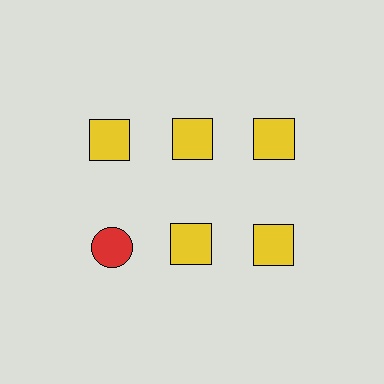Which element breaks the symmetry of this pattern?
The red circle in the second row, leftmost column breaks the symmetry. All other shapes are yellow squares.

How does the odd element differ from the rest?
It differs in both color (red instead of yellow) and shape (circle instead of square).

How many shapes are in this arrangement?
There are 6 shapes arranged in a grid pattern.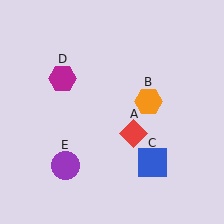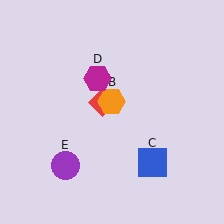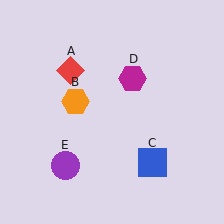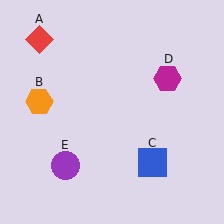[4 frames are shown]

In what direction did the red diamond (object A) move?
The red diamond (object A) moved up and to the left.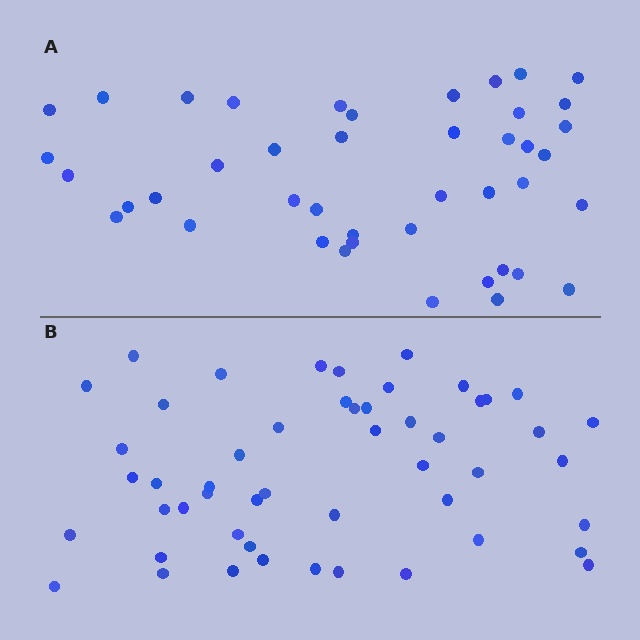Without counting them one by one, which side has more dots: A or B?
Region B (the bottom region) has more dots.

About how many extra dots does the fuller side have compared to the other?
Region B has roughly 8 or so more dots than region A.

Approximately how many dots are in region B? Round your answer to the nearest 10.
About 50 dots. (The exact count is 51, which rounds to 50.)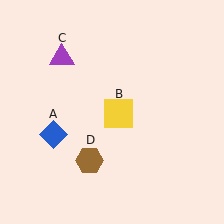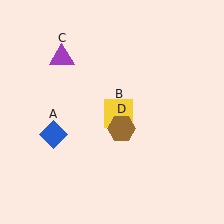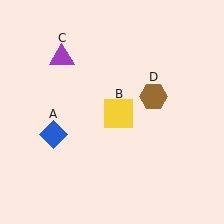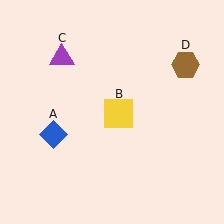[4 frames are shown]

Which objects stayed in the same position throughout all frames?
Blue diamond (object A) and yellow square (object B) and purple triangle (object C) remained stationary.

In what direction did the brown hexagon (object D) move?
The brown hexagon (object D) moved up and to the right.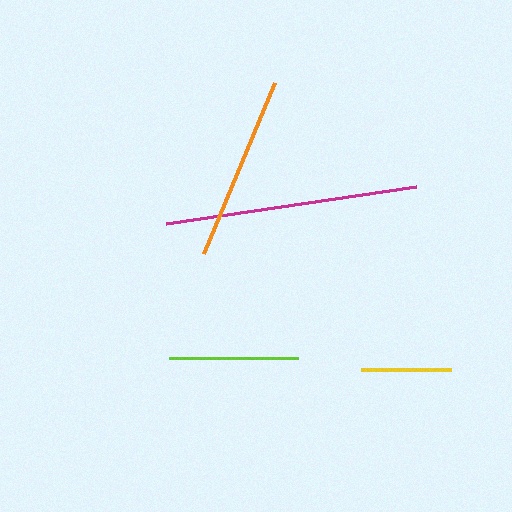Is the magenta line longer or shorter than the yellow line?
The magenta line is longer than the yellow line.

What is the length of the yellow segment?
The yellow segment is approximately 91 pixels long.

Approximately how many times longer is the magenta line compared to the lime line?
The magenta line is approximately 2.0 times the length of the lime line.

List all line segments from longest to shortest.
From longest to shortest: magenta, orange, lime, yellow.